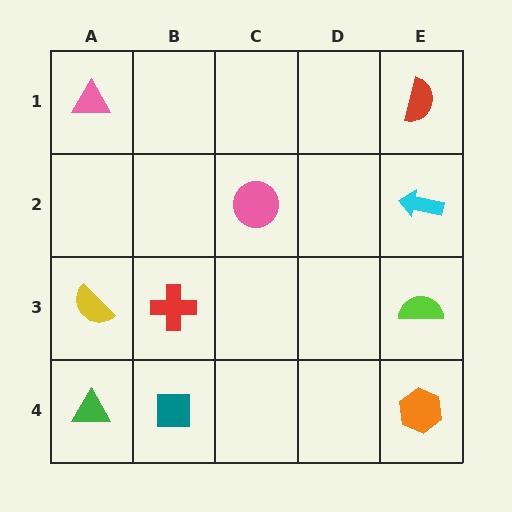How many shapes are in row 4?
3 shapes.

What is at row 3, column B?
A red cross.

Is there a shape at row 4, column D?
No, that cell is empty.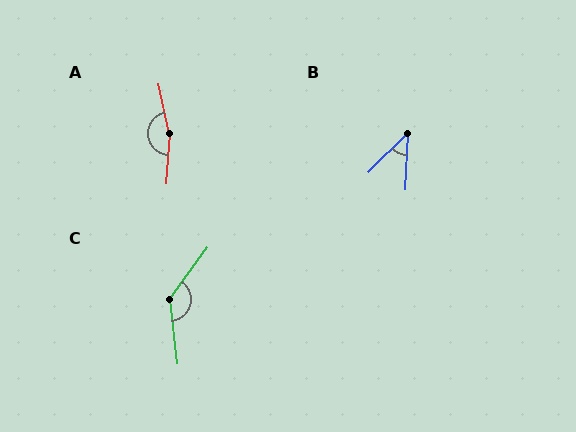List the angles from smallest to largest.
B (43°), C (137°), A (164°).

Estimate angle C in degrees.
Approximately 137 degrees.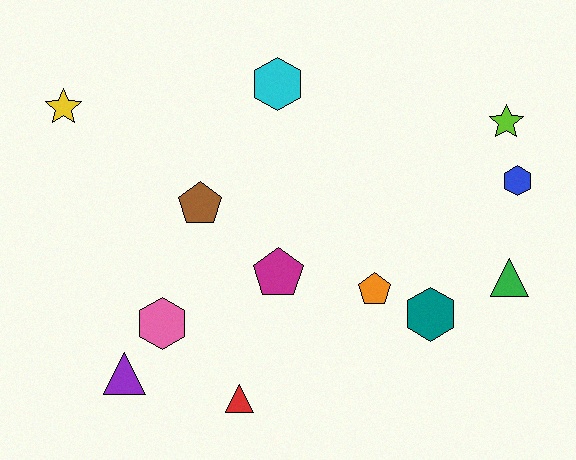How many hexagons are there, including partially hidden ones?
There are 4 hexagons.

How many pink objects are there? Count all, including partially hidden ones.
There is 1 pink object.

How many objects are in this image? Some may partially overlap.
There are 12 objects.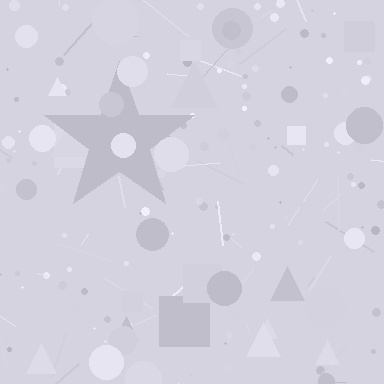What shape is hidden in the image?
A star is hidden in the image.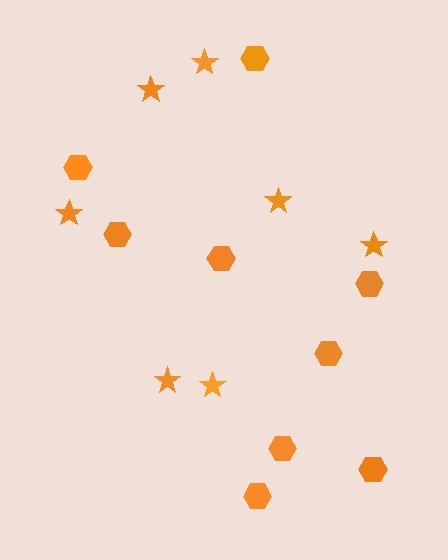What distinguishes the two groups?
There are 2 groups: one group of hexagons (9) and one group of stars (7).